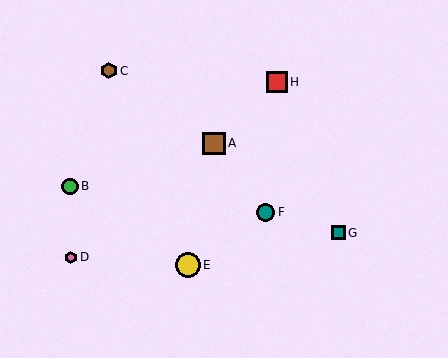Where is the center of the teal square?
The center of the teal square is at (339, 233).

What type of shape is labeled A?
Shape A is a brown square.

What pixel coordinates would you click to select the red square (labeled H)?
Click at (277, 82) to select the red square H.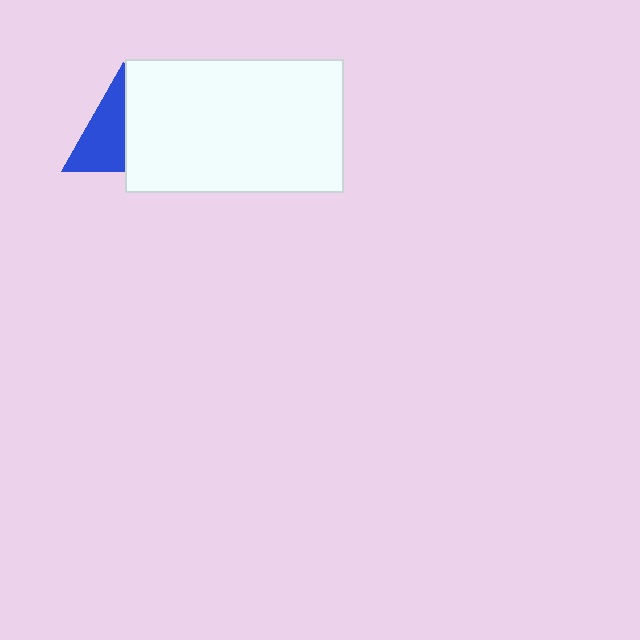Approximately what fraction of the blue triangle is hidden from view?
Roughly 47% of the blue triangle is hidden behind the white rectangle.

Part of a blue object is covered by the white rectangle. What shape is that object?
It is a triangle.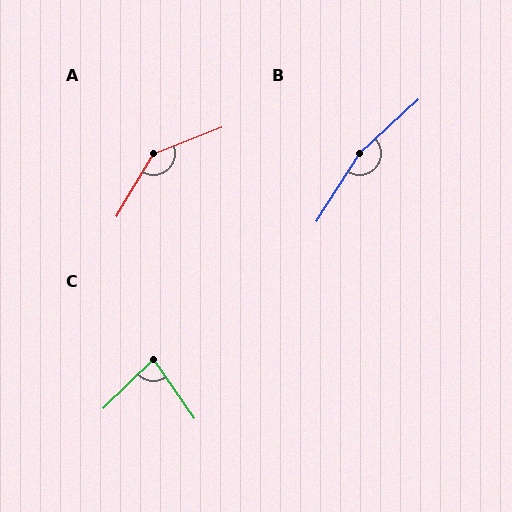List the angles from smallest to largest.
C (81°), A (142°), B (165°).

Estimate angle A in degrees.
Approximately 142 degrees.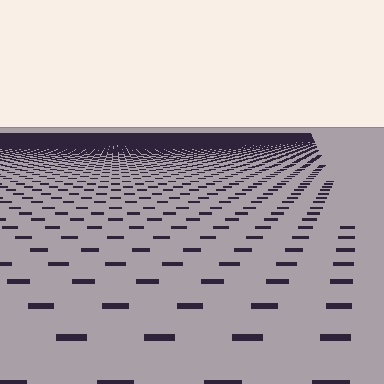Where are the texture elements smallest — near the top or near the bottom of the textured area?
Near the top.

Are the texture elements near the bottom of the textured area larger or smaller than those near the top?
Larger. Near the bottom, elements are closer to the viewer and appear at a bigger on-screen size.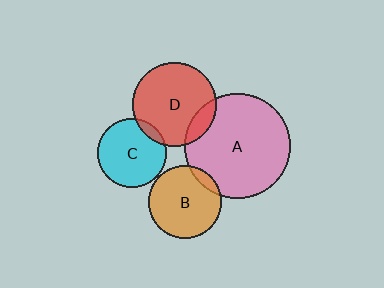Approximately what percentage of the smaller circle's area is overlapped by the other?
Approximately 15%.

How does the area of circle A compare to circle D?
Approximately 1.6 times.